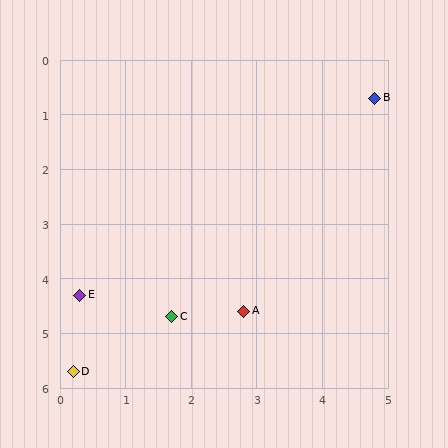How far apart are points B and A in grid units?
Points B and A are about 4.4 grid units apart.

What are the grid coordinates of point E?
Point E is at approximately (0.3, 4.3).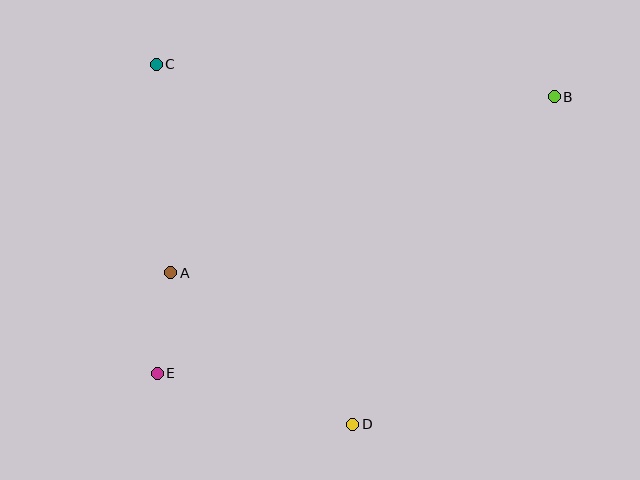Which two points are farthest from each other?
Points B and E are farthest from each other.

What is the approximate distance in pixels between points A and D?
The distance between A and D is approximately 237 pixels.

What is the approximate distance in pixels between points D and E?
The distance between D and E is approximately 202 pixels.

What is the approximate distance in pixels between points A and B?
The distance between A and B is approximately 422 pixels.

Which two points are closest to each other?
Points A and E are closest to each other.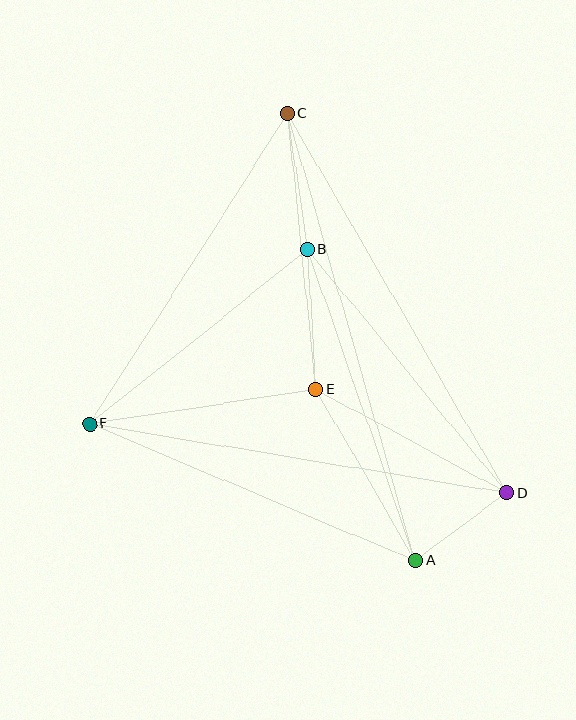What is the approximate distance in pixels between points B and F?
The distance between B and F is approximately 279 pixels.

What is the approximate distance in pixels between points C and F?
The distance between C and F is approximately 368 pixels.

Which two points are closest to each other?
Points A and D are closest to each other.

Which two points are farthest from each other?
Points A and C are farthest from each other.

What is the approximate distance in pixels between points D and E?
The distance between D and E is approximately 217 pixels.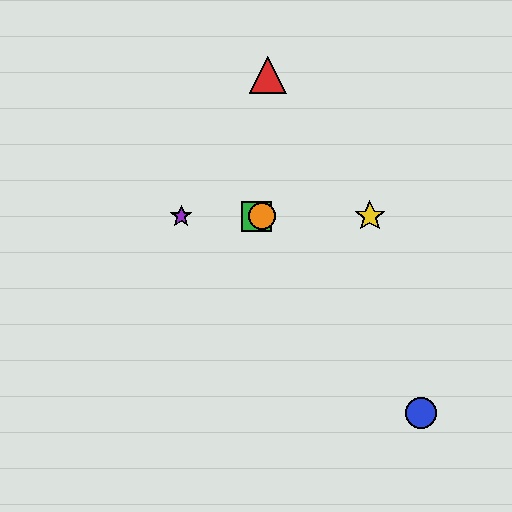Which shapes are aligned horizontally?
The green square, the yellow star, the purple star, the orange circle are aligned horizontally.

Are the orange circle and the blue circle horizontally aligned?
No, the orange circle is at y≈216 and the blue circle is at y≈413.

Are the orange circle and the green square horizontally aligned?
Yes, both are at y≈216.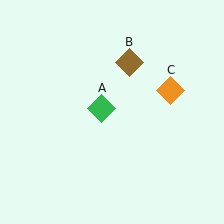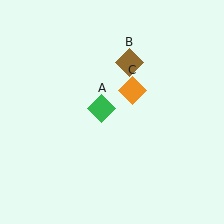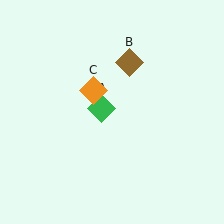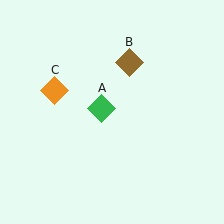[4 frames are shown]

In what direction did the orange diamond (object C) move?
The orange diamond (object C) moved left.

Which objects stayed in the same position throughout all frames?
Green diamond (object A) and brown diamond (object B) remained stationary.